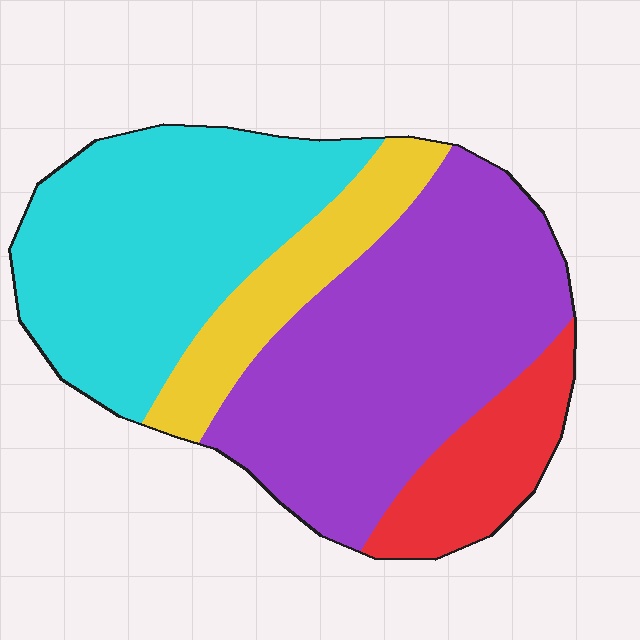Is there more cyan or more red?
Cyan.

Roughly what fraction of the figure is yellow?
Yellow takes up about one eighth (1/8) of the figure.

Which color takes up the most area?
Purple, at roughly 40%.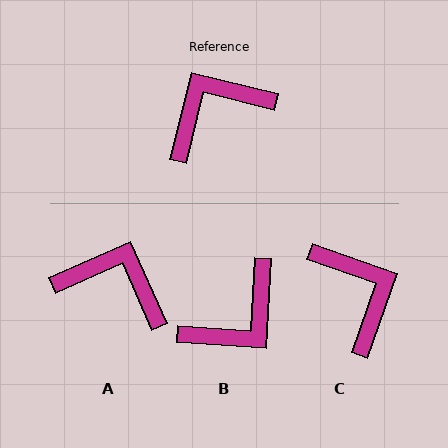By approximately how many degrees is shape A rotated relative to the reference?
Approximately 52 degrees clockwise.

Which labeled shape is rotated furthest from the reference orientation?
B, about 170 degrees away.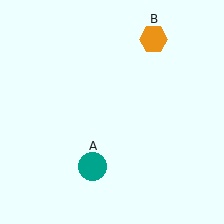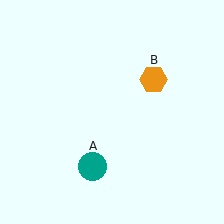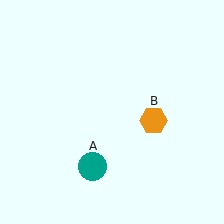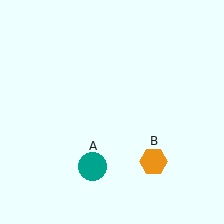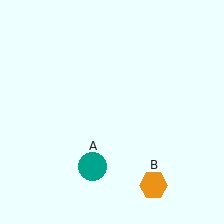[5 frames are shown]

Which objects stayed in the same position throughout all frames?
Teal circle (object A) remained stationary.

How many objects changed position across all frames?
1 object changed position: orange hexagon (object B).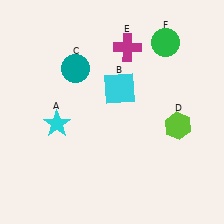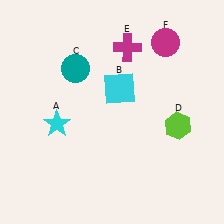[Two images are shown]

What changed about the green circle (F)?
In Image 1, F is green. In Image 2, it changed to magenta.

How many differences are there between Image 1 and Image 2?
There is 1 difference between the two images.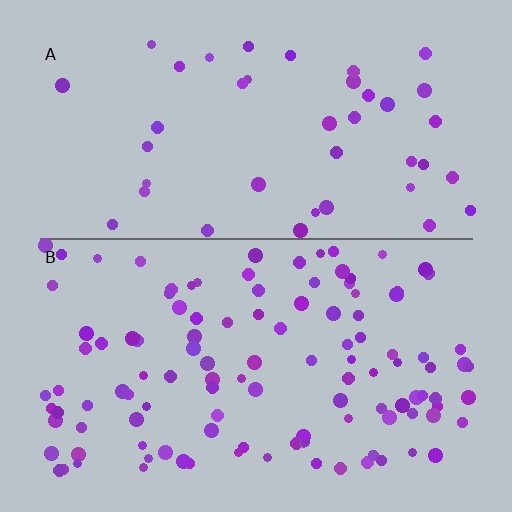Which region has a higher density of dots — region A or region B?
B (the bottom).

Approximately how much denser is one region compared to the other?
Approximately 2.8× — region B over region A.